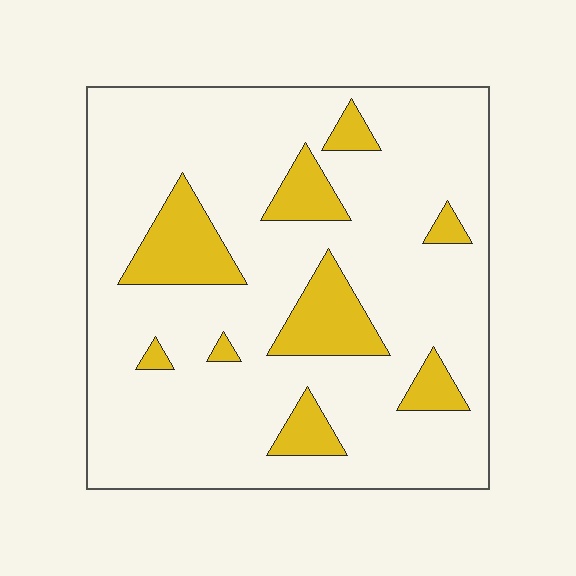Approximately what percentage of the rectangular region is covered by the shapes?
Approximately 15%.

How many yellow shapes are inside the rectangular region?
9.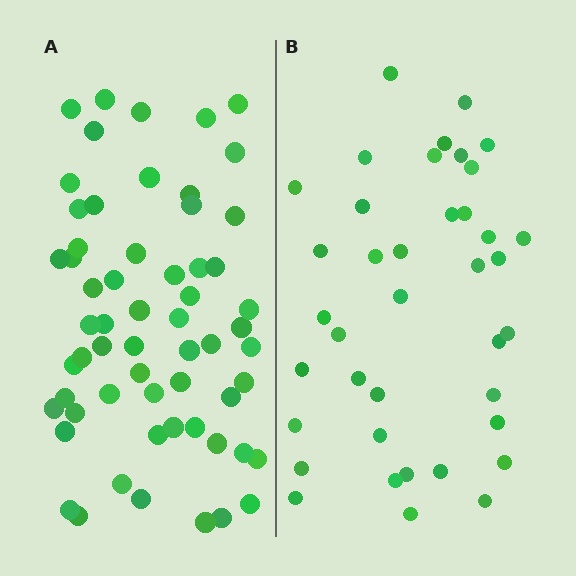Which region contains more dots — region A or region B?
Region A (the left region) has more dots.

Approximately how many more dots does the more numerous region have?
Region A has approximately 20 more dots than region B.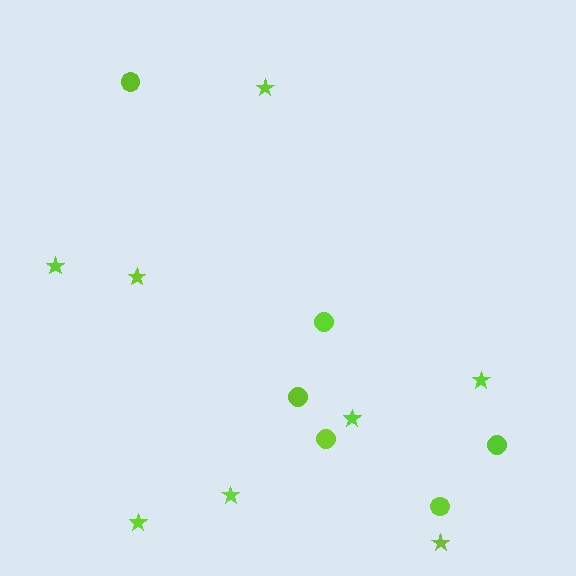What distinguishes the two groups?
There are 2 groups: one group of circles (6) and one group of stars (8).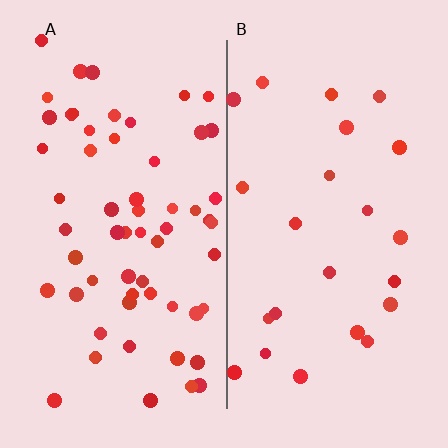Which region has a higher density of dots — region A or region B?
A (the left).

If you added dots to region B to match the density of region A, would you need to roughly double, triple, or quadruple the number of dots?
Approximately triple.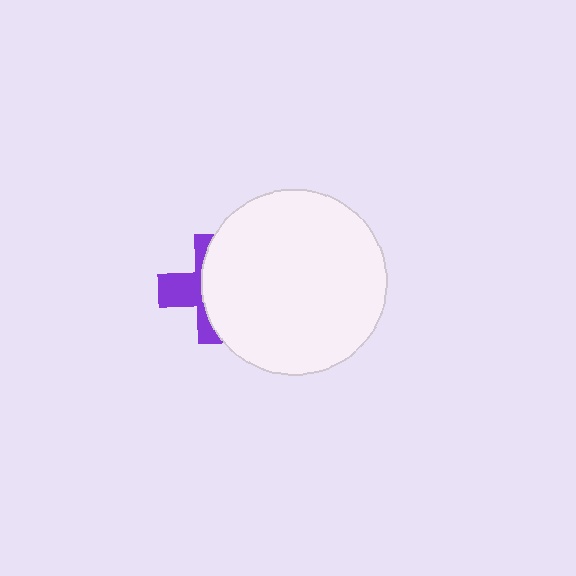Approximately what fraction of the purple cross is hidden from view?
Roughly 60% of the purple cross is hidden behind the white circle.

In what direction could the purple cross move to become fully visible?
The purple cross could move left. That would shift it out from behind the white circle entirely.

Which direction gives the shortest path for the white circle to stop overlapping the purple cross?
Moving right gives the shortest separation.